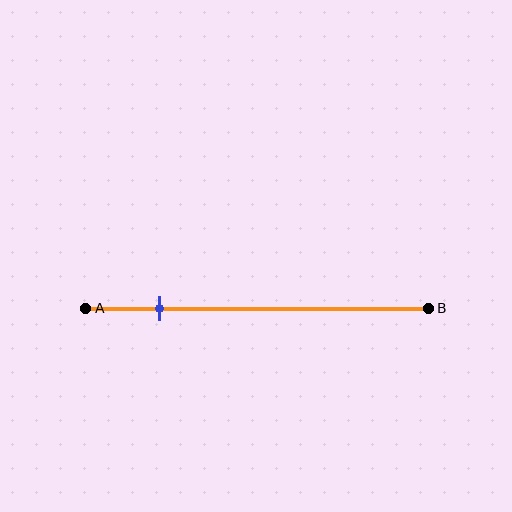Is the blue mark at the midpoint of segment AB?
No, the mark is at about 20% from A, not at the 50% midpoint.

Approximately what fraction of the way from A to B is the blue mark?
The blue mark is approximately 20% of the way from A to B.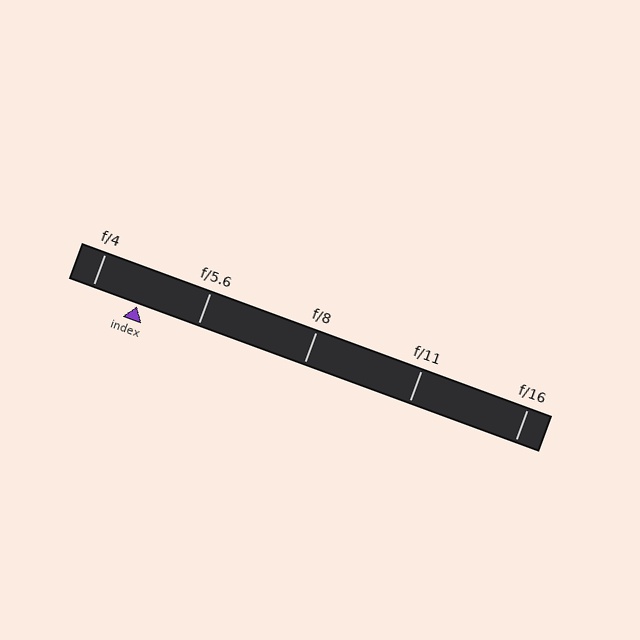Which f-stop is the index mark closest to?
The index mark is closest to f/4.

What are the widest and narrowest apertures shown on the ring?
The widest aperture shown is f/4 and the narrowest is f/16.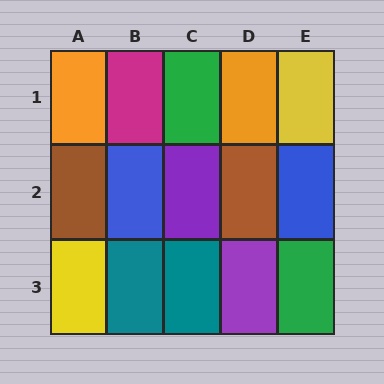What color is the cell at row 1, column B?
Magenta.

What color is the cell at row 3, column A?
Yellow.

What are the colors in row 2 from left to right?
Brown, blue, purple, brown, blue.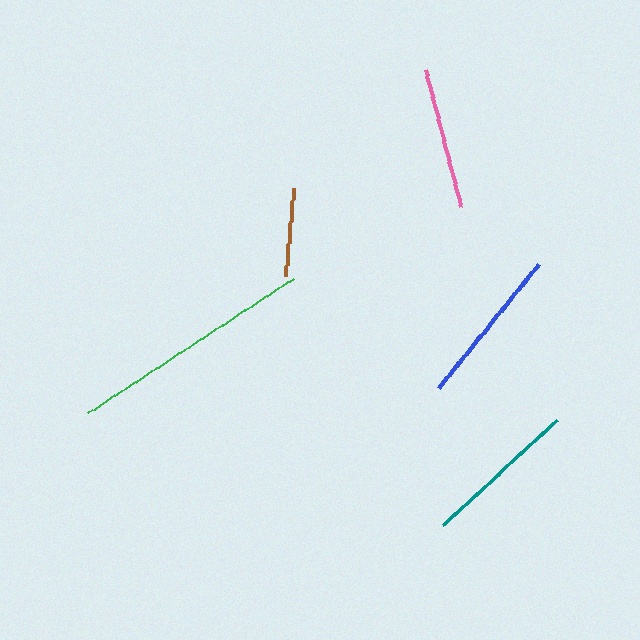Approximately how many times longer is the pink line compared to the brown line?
The pink line is approximately 1.6 times the length of the brown line.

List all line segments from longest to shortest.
From longest to shortest: green, blue, teal, pink, brown.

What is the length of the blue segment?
The blue segment is approximately 159 pixels long.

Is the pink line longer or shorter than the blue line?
The blue line is longer than the pink line.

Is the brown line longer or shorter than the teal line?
The teal line is longer than the brown line.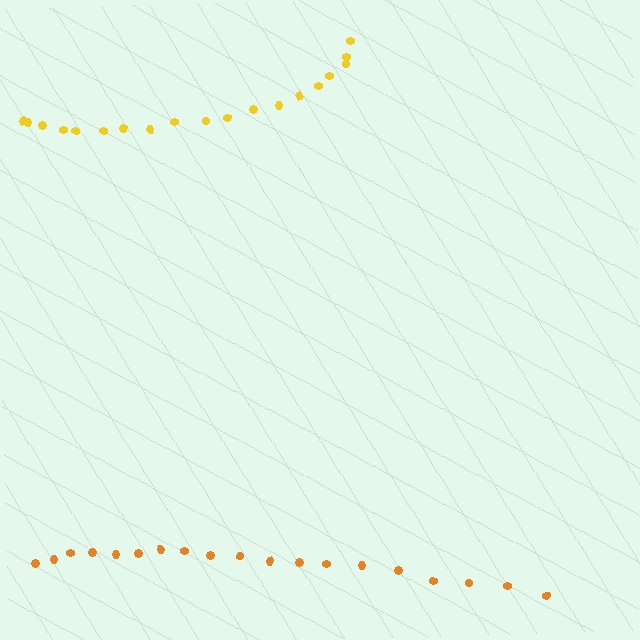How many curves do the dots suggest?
There are 2 distinct paths.